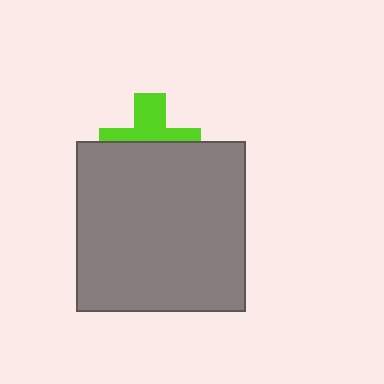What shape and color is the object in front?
The object in front is a gray rectangle.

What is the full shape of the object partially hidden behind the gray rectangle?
The partially hidden object is a lime cross.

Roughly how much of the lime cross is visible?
About half of it is visible (roughly 46%).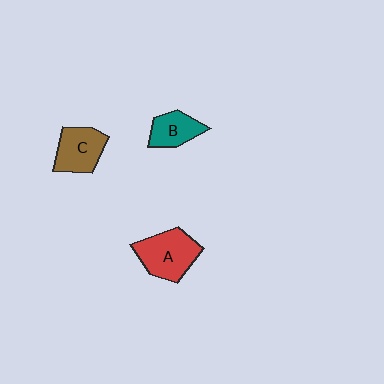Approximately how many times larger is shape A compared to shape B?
Approximately 1.6 times.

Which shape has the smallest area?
Shape B (teal).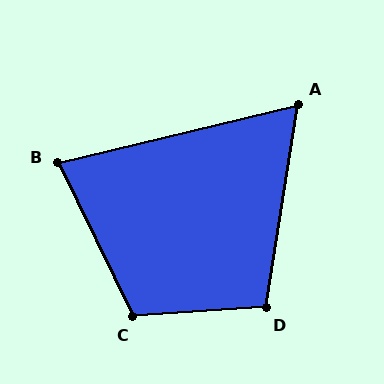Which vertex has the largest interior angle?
C, at approximately 112 degrees.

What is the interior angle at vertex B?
Approximately 78 degrees (acute).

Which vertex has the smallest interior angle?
A, at approximately 68 degrees.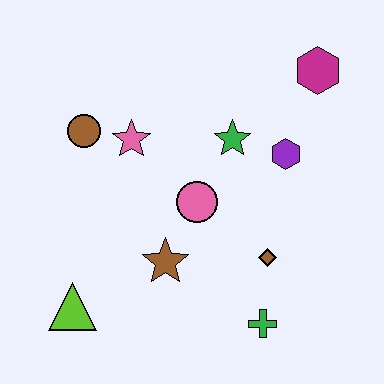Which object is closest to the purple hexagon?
The green star is closest to the purple hexagon.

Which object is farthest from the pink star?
The green cross is farthest from the pink star.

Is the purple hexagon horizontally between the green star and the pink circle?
No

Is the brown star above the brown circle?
No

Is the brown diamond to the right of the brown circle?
Yes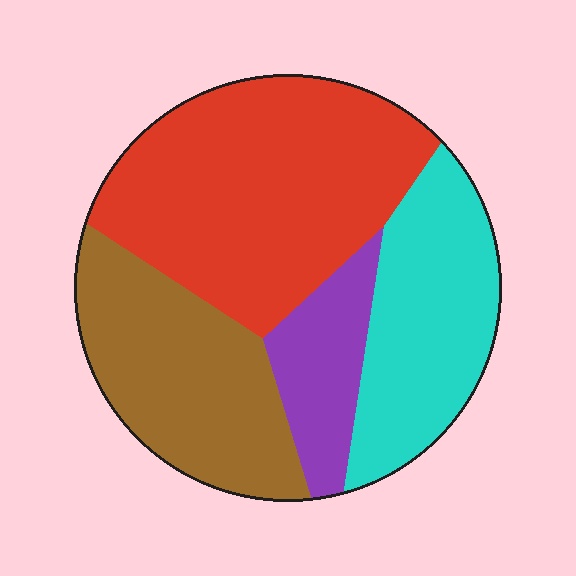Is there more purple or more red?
Red.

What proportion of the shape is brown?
Brown covers around 25% of the shape.